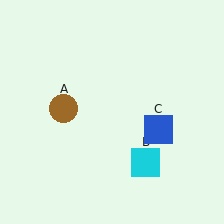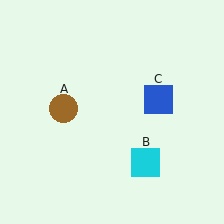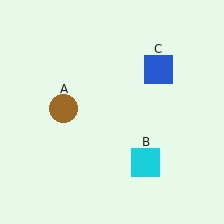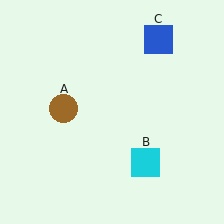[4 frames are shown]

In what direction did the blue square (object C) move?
The blue square (object C) moved up.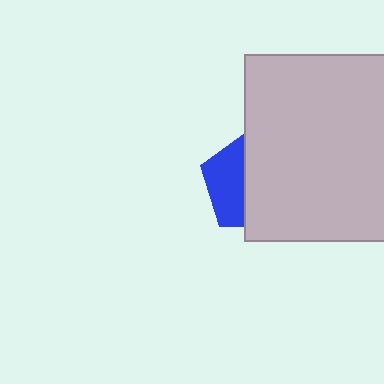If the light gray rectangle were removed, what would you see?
You would see the complete blue pentagon.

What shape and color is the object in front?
The object in front is a light gray rectangle.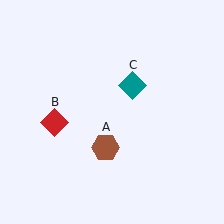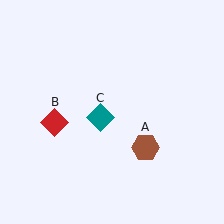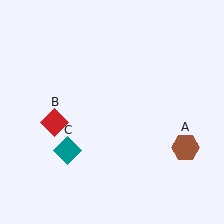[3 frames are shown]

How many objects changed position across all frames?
2 objects changed position: brown hexagon (object A), teal diamond (object C).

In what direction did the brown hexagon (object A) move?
The brown hexagon (object A) moved right.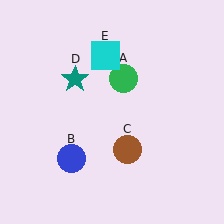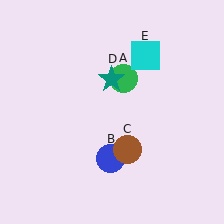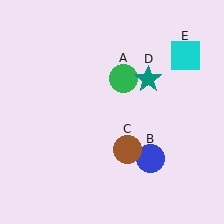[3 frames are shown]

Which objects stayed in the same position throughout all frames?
Green circle (object A) and brown circle (object C) remained stationary.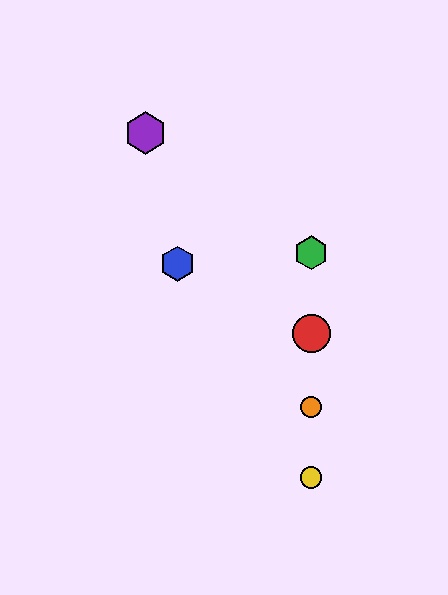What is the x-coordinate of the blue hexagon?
The blue hexagon is at x≈178.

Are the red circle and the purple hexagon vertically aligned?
No, the red circle is at x≈311 and the purple hexagon is at x≈145.